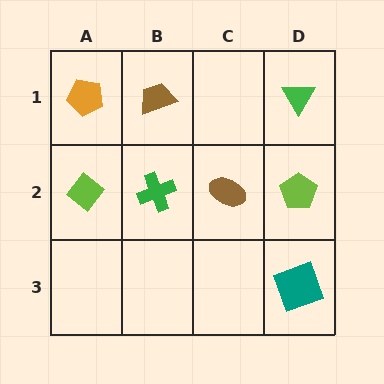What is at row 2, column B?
A green cross.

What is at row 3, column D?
A teal square.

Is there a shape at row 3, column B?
No, that cell is empty.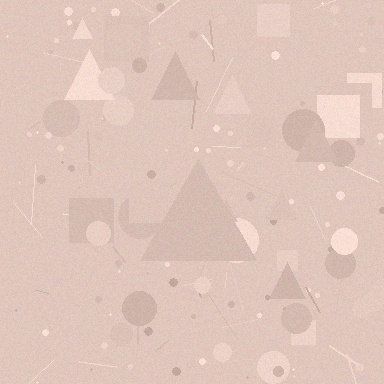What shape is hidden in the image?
A triangle is hidden in the image.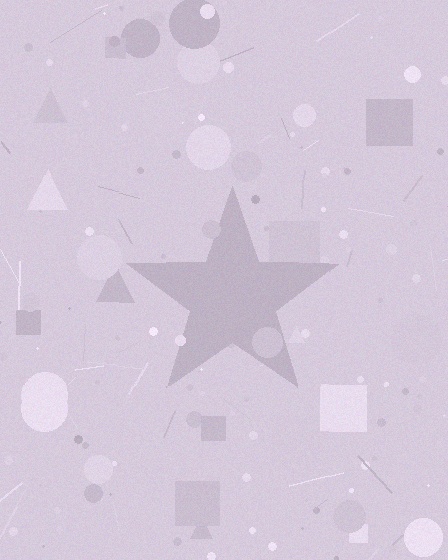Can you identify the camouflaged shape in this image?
The camouflaged shape is a star.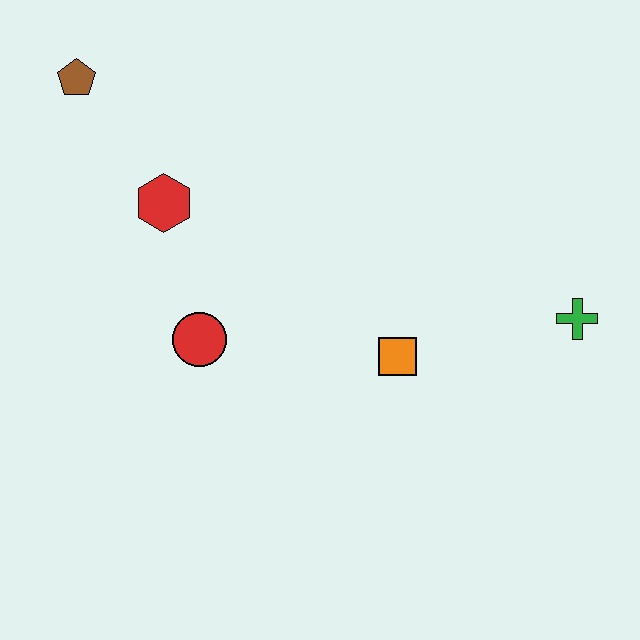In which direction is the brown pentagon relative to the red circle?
The brown pentagon is above the red circle.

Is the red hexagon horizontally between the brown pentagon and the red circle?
Yes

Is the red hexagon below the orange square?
No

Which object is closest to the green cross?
The orange square is closest to the green cross.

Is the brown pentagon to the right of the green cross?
No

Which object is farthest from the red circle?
The green cross is farthest from the red circle.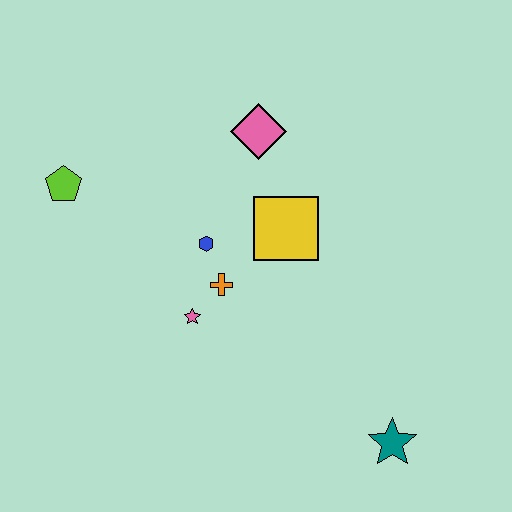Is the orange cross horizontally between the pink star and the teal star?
Yes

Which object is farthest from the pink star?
The teal star is farthest from the pink star.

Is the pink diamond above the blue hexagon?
Yes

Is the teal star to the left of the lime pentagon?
No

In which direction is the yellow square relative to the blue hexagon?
The yellow square is to the right of the blue hexagon.